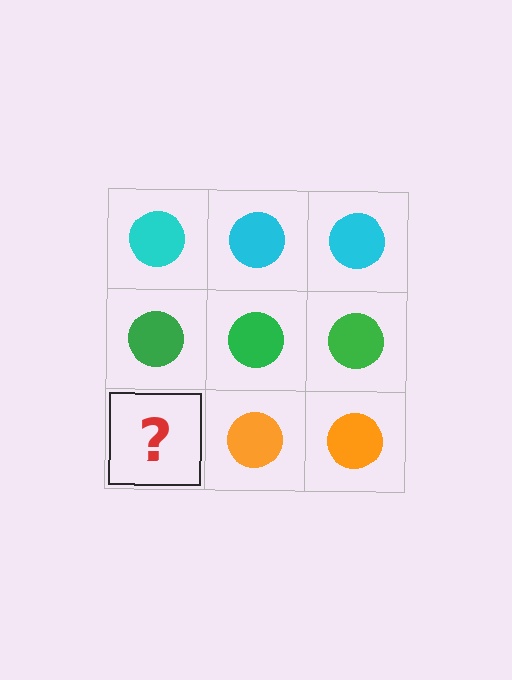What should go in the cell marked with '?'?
The missing cell should contain an orange circle.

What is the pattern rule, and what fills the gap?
The rule is that each row has a consistent color. The gap should be filled with an orange circle.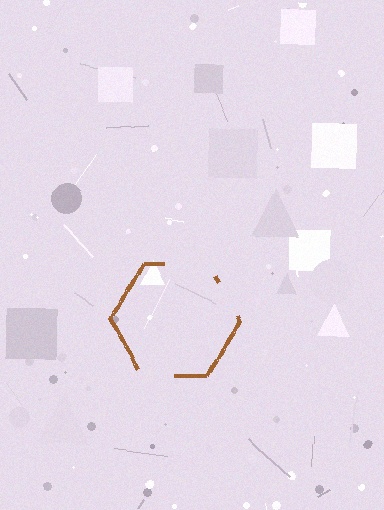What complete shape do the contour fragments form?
The contour fragments form a hexagon.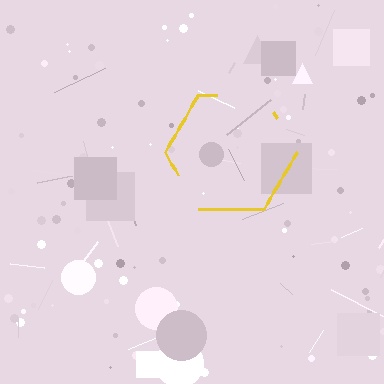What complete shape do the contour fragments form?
The contour fragments form a hexagon.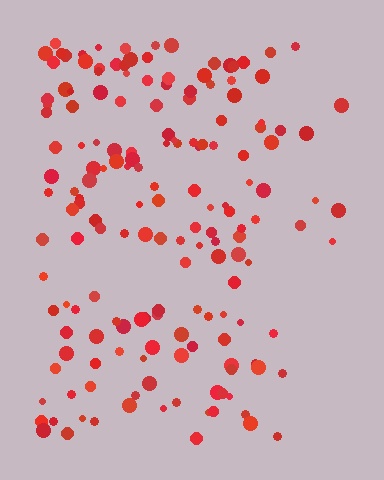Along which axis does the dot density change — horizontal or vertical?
Horizontal.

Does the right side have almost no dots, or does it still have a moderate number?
Still a moderate number, just noticeably fewer than the left.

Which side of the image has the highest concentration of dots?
The left.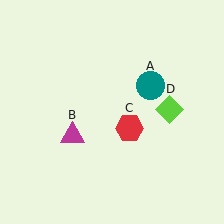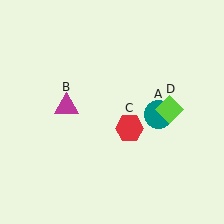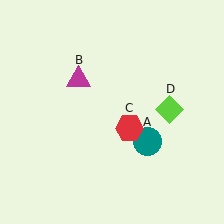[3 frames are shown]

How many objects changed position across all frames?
2 objects changed position: teal circle (object A), magenta triangle (object B).